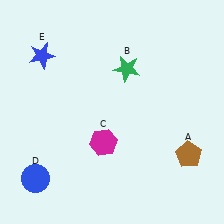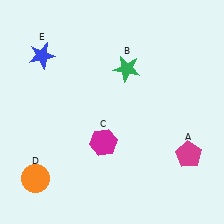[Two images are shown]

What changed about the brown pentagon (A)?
In Image 1, A is brown. In Image 2, it changed to magenta.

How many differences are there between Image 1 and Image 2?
There are 2 differences between the two images.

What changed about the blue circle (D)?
In Image 1, D is blue. In Image 2, it changed to orange.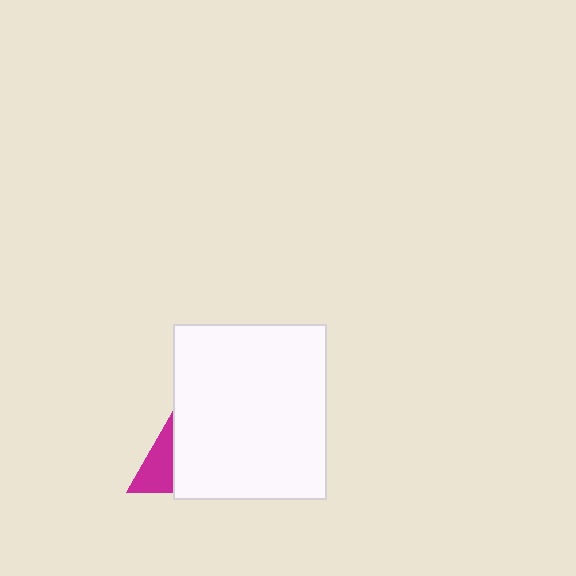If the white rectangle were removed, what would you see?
You would see the complete magenta triangle.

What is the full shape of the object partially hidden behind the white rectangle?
The partially hidden object is a magenta triangle.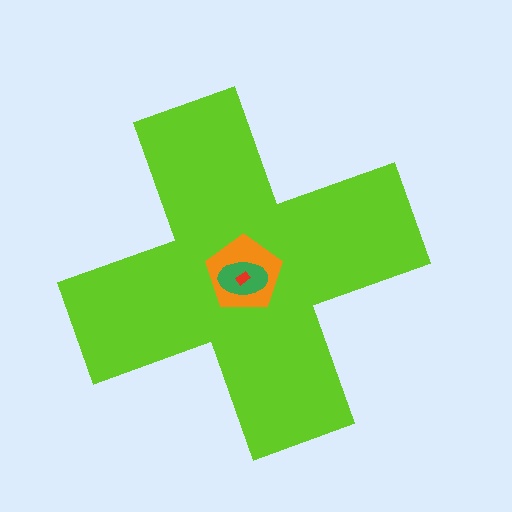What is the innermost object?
The red rectangle.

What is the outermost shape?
The lime cross.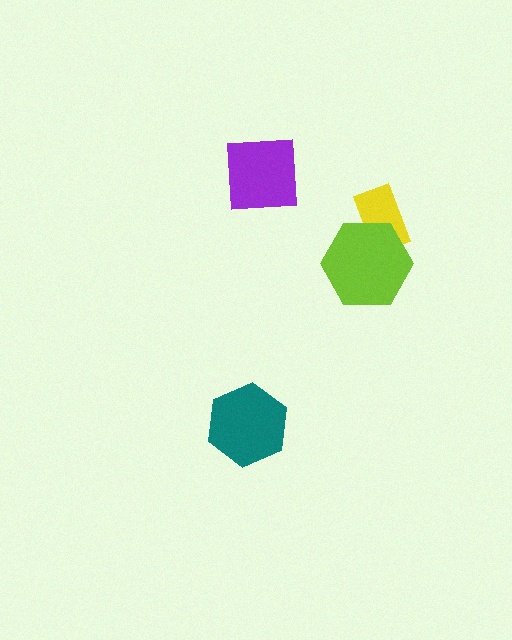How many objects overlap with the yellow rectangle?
1 object overlaps with the yellow rectangle.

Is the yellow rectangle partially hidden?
Yes, it is partially covered by another shape.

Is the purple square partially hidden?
No, no other shape covers it.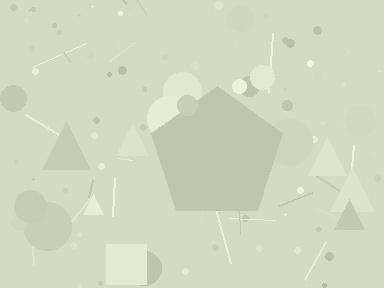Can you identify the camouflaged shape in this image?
The camouflaged shape is a pentagon.